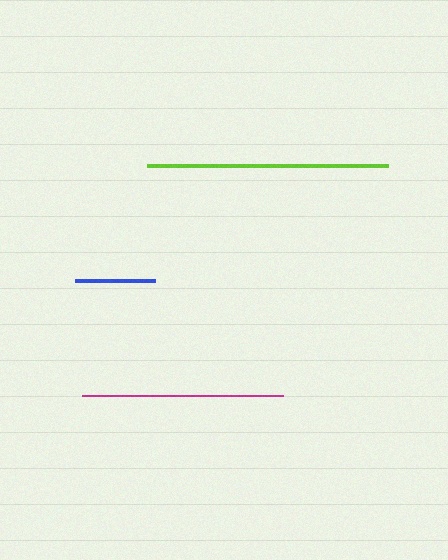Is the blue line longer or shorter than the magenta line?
The magenta line is longer than the blue line.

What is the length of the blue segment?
The blue segment is approximately 79 pixels long.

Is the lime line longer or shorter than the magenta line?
The lime line is longer than the magenta line.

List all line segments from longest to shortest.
From longest to shortest: lime, magenta, blue.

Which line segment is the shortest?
The blue line is the shortest at approximately 79 pixels.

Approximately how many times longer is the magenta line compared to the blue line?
The magenta line is approximately 2.5 times the length of the blue line.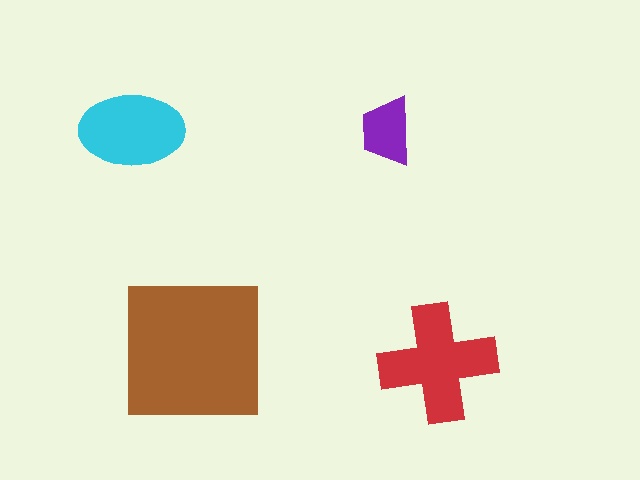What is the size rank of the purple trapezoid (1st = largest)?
4th.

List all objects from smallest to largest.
The purple trapezoid, the cyan ellipse, the red cross, the brown square.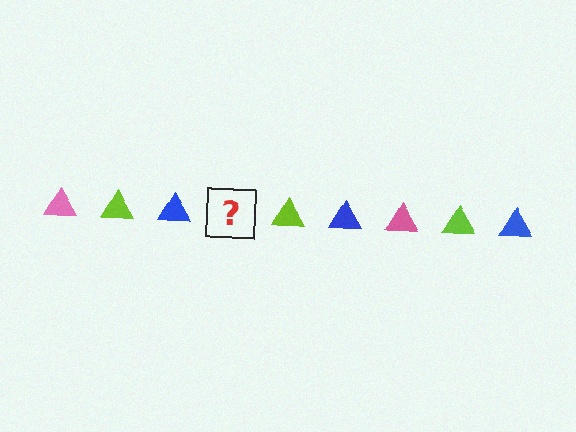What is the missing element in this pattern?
The missing element is a pink triangle.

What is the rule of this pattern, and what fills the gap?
The rule is that the pattern cycles through pink, lime, blue triangles. The gap should be filled with a pink triangle.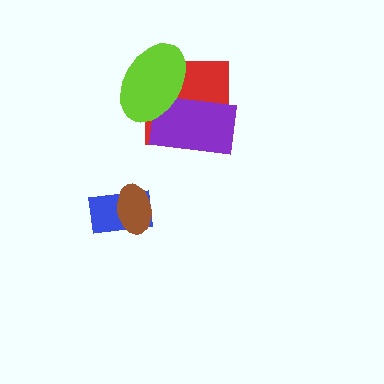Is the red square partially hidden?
Yes, it is partially covered by another shape.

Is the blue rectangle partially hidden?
Yes, it is partially covered by another shape.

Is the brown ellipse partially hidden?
No, no other shape covers it.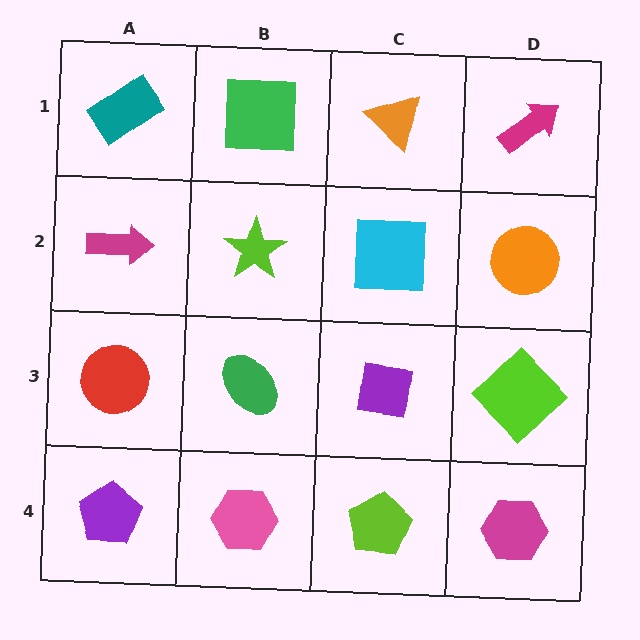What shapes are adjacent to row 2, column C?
An orange triangle (row 1, column C), a purple square (row 3, column C), a lime star (row 2, column B), an orange circle (row 2, column D).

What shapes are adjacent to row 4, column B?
A green ellipse (row 3, column B), a purple pentagon (row 4, column A), a lime pentagon (row 4, column C).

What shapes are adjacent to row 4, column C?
A purple square (row 3, column C), a pink hexagon (row 4, column B), a magenta hexagon (row 4, column D).